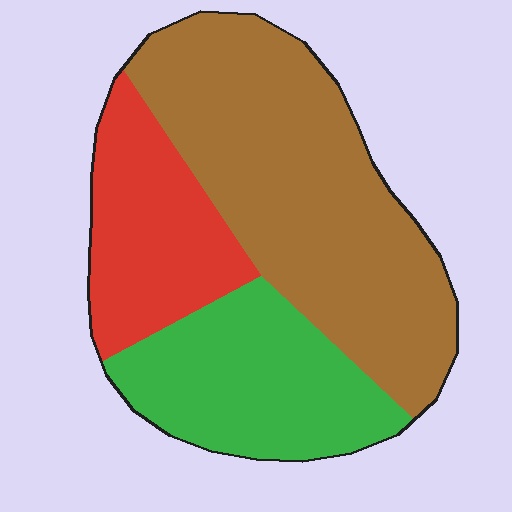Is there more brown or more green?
Brown.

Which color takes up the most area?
Brown, at roughly 50%.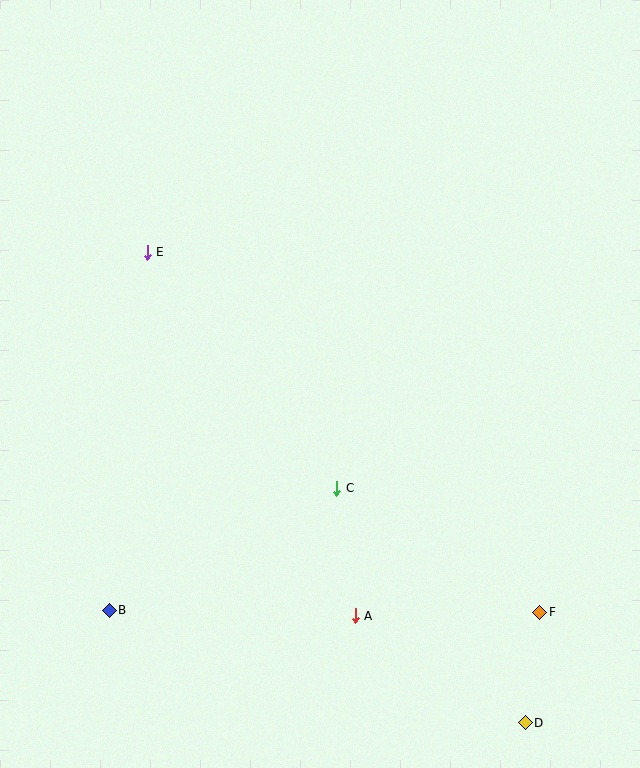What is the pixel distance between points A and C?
The distance between A and C is 129 pixels.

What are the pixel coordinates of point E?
Point E is at (147, 252).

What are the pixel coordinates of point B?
Point B is at (109, 610).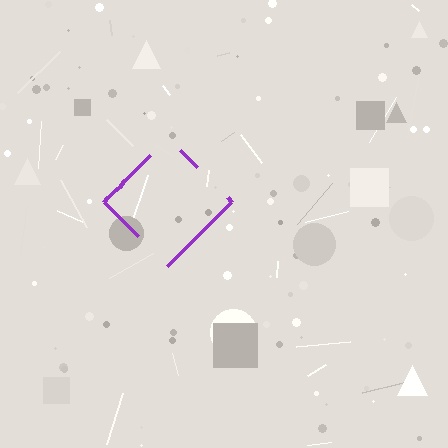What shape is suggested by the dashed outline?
The dashed outline suggests a diamond.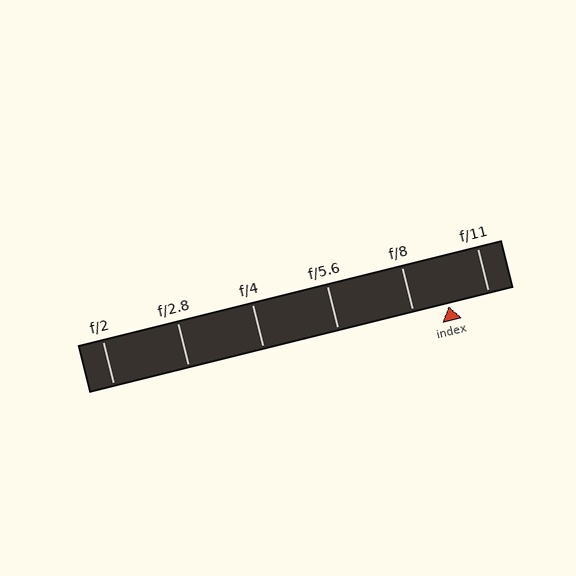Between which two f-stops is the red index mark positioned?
The index mark is between f/8 and f/11.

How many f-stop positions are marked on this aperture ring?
There are 6 f-stop positions marked.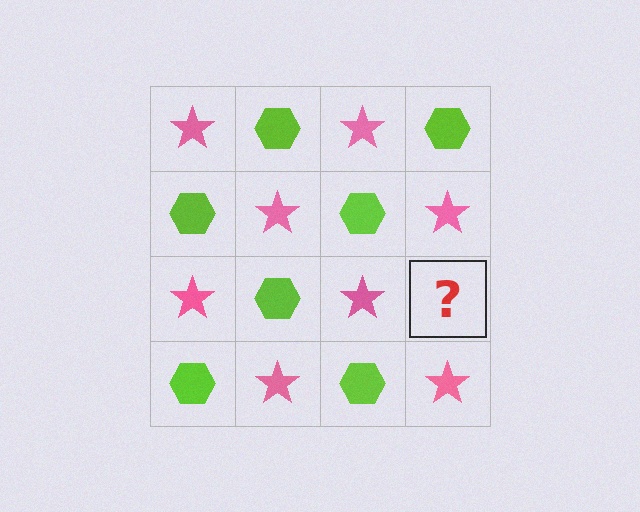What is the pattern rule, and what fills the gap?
The rule is that it alternates pink star and lime hexagon in a checkerboard pattern. The gap should be filled with a lime hexagon.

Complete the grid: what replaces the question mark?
The question mark should be replaced with a lime hexagon.